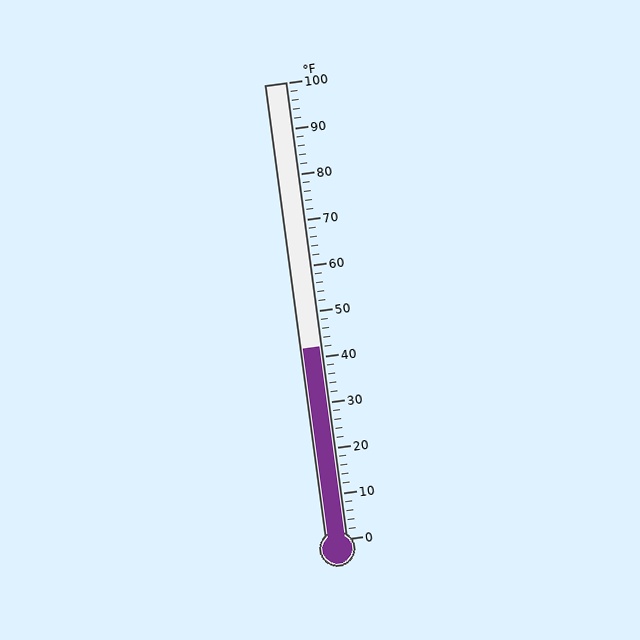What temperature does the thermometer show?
The thermometer shows approximately 42°F.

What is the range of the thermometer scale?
The thermometer scale ranges from 0°F to 100°F.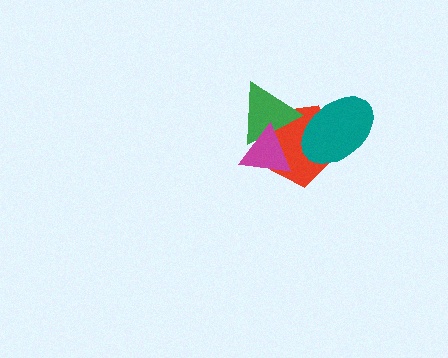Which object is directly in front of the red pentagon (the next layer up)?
The green triangle is directly in front of the red pentagon.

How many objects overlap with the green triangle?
2 objects overlap with the green triangle.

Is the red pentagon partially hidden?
Yes, it is partially covered by another shape.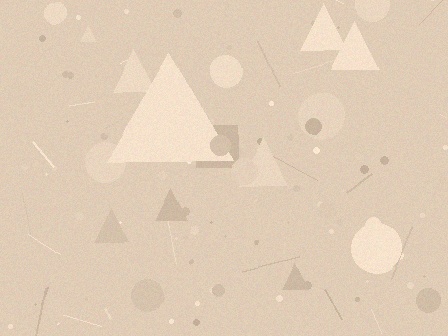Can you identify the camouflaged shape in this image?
The camouflaged shape is a triangle.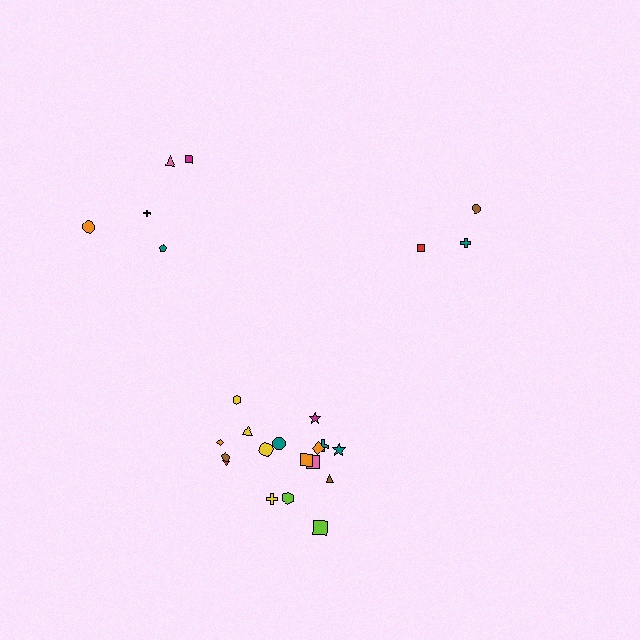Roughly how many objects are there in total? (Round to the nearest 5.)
Roughly 25 objects in total.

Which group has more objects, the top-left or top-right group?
The top-left group.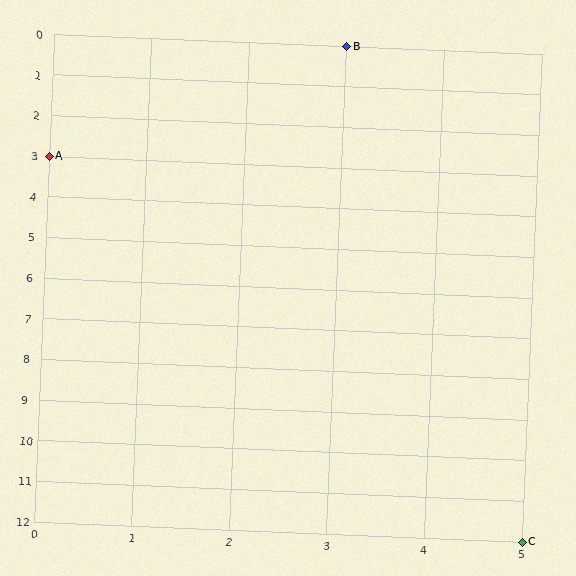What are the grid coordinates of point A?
Point A is at grid coordinates (0, 3).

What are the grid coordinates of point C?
Point C is at grid coordinates (5, 12).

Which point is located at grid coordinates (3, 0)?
Point B is at (3, 0).